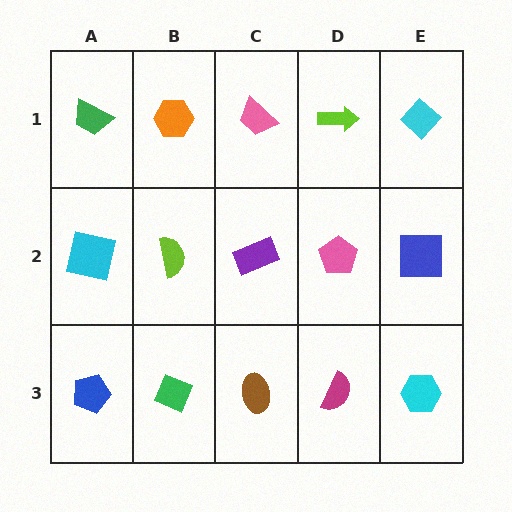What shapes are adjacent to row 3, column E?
A blue square (row 2, column E), a magenta semicircle (row 3, column D).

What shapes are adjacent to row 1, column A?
A cyan square (row 2, column A), an orange hexagon (row 1, column B).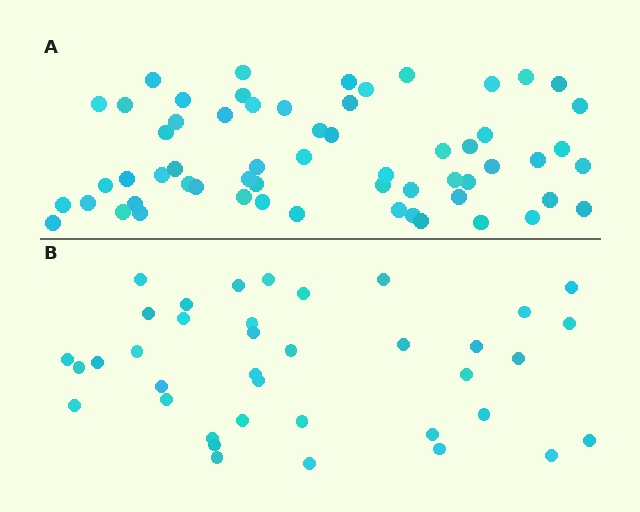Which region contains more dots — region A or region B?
Region A (the top region) has more dots.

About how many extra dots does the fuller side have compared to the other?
Region A has approximately 20 more dots than region B.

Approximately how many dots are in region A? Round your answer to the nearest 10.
About 60 dots.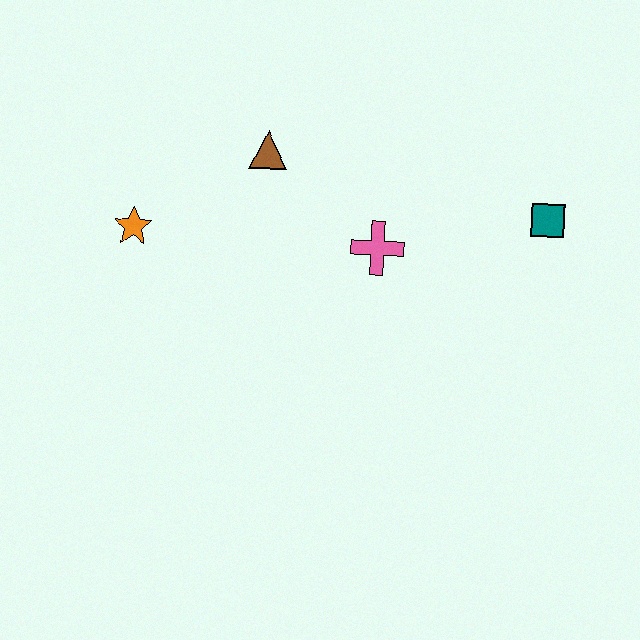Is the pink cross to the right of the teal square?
No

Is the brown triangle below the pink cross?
No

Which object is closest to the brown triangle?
The pink cross is closest to the brown triangle.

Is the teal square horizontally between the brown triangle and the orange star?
No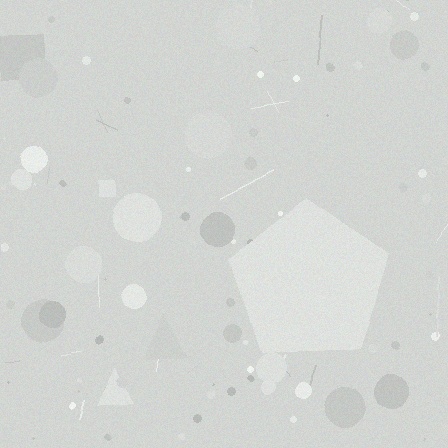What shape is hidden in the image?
A pentagon is hidden in the image.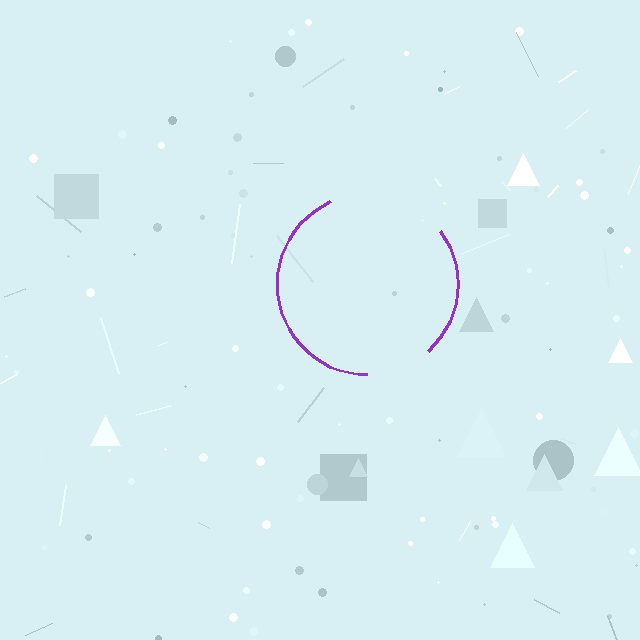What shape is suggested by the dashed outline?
The dashed outline suggests a circle.